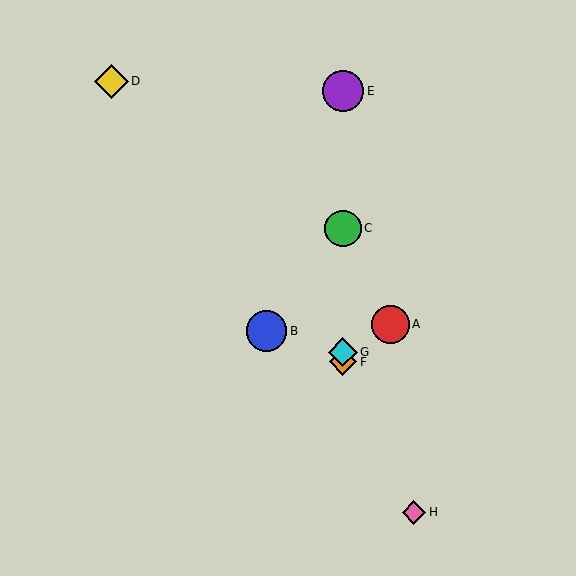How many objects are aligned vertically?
4 objects (C, E, F, G) are aligned vertically.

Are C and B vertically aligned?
No, C is at x≈343 and B is at x≈266.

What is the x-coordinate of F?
Object F is at x≈343.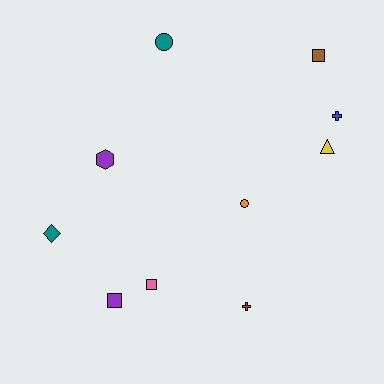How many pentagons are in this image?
There are no pentagons.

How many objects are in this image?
There are 10 objects.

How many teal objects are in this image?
There are 2 teal objects.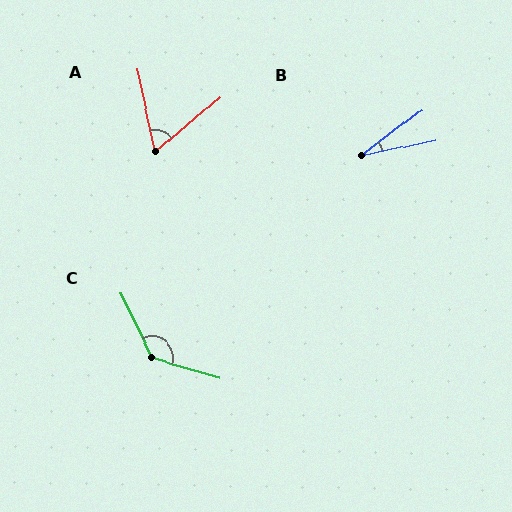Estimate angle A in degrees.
Approximately 62 degrees.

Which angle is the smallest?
B, at approximately 25 degrees.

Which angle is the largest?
C, at approximately 132 degrees.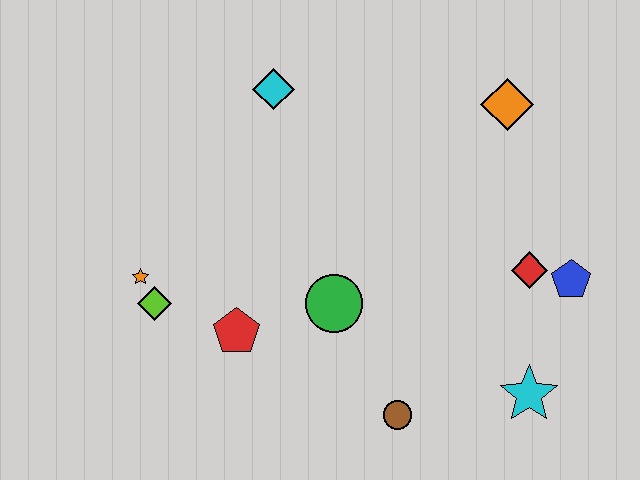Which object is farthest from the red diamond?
The orange star is farthest from the red diamond.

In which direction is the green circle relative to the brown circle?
The green circle is above the brown circle.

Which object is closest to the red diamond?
The blue pentagon is closest to the red diamond.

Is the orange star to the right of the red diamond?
No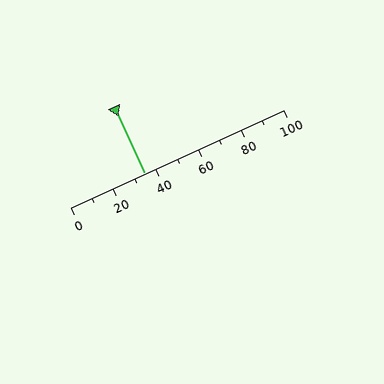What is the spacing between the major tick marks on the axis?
The major ticks are spaced 20 apart.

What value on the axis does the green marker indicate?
The marker indicates approximately 35.